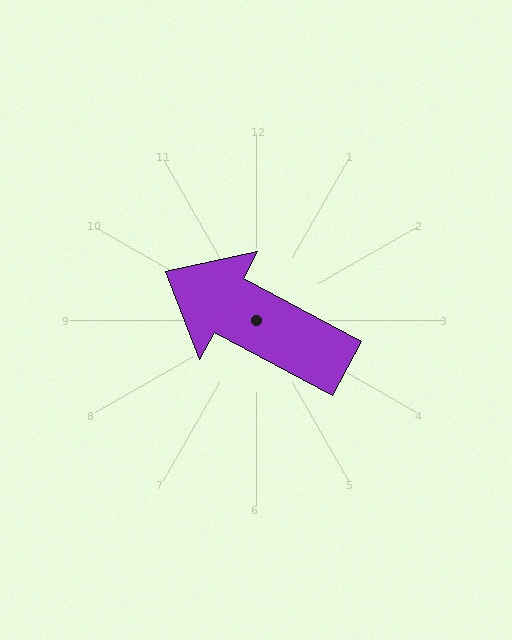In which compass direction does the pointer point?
Northwest.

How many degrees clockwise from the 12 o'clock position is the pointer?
Approximately 298 degrees.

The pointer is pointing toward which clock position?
Roughly 10 o'clock.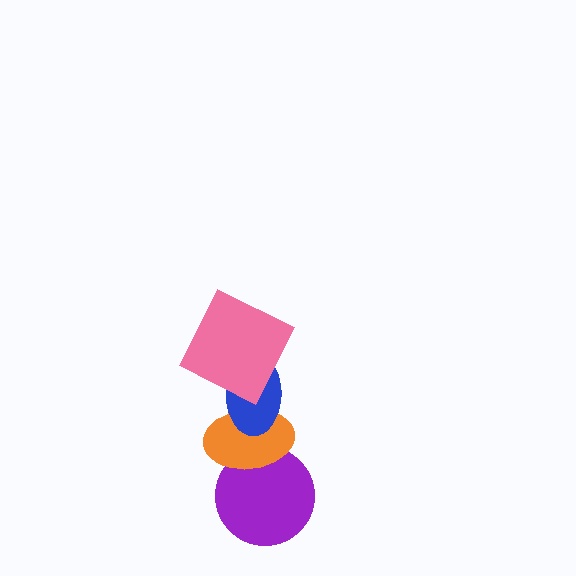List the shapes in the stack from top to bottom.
From top to bottom: the pink square, the blue ellipse, the orange ellipse, the purple circle.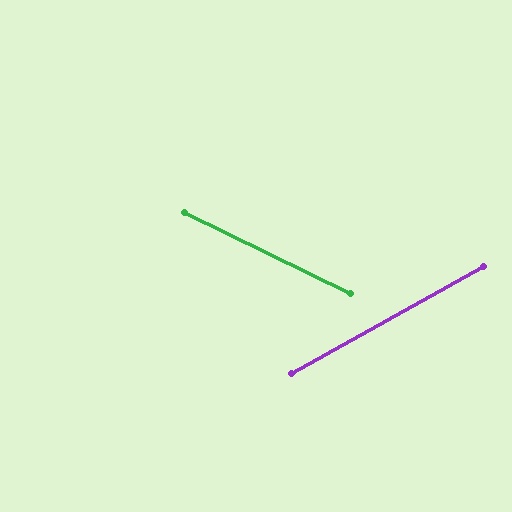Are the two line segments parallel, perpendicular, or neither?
Neither parallel nor perpendicular — they differ by about 55°.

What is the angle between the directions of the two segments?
Approximately 55 degrees.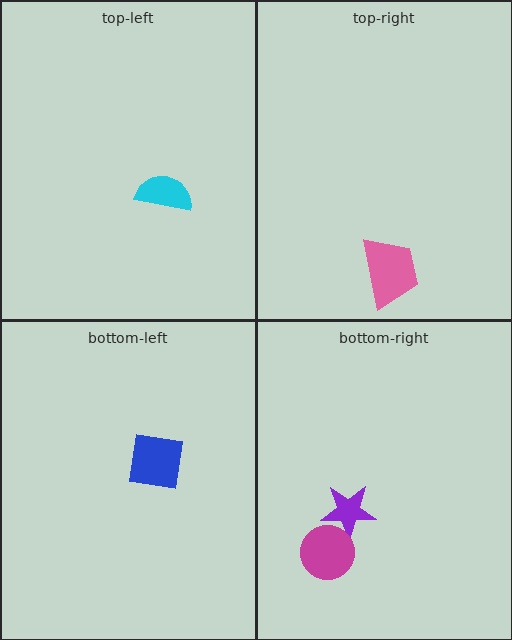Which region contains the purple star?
The bottom-right region.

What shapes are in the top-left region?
The cyan semicircle.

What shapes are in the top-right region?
The pink trapezoid.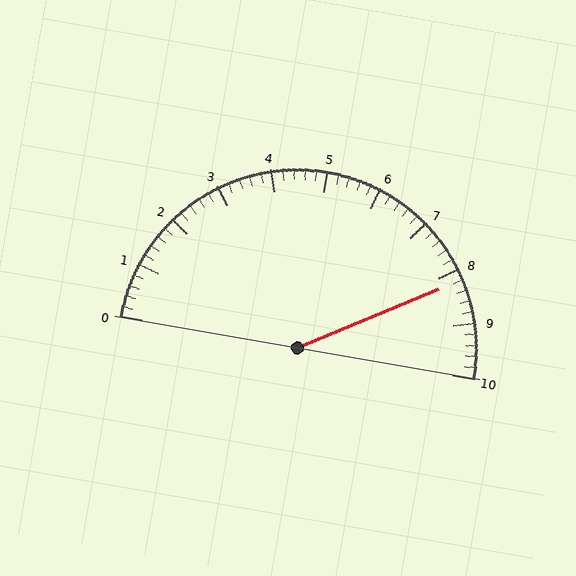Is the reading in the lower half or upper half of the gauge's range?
The reading is in the upper half of the range (0 to 10).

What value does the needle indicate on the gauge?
The needle indicates approximately 8.2.